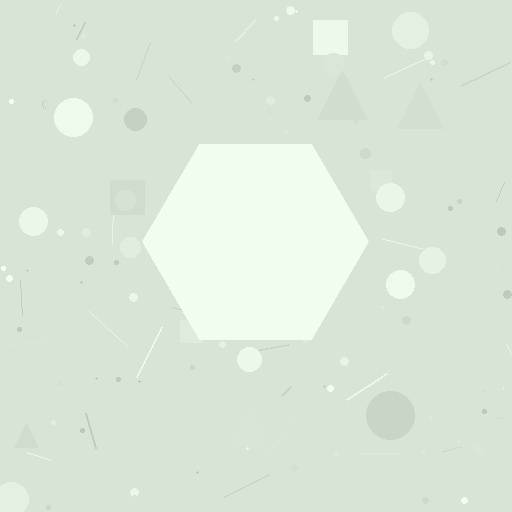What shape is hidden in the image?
A hexagon is hidden in the image.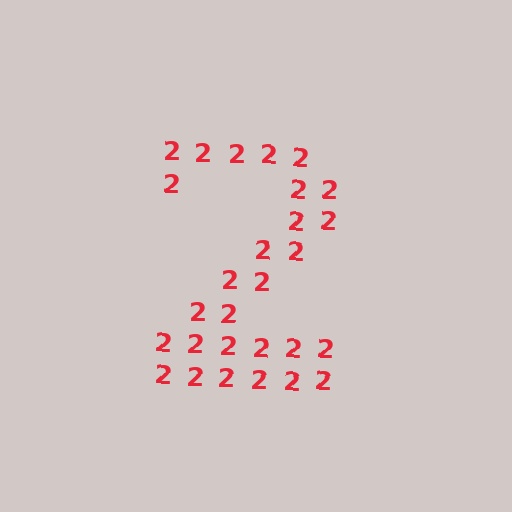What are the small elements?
The small elements are digit 2's.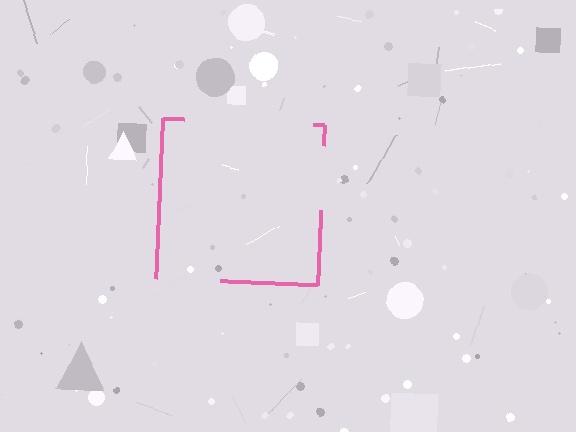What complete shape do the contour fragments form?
The contour fragments form a square.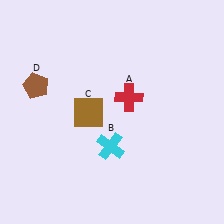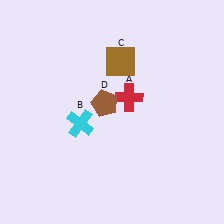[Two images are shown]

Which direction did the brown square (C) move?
The brown square (C) moved up.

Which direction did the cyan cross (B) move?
The cyan cross (B) moved left.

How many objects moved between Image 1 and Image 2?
3 objects moved between the two images.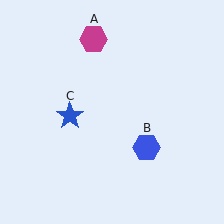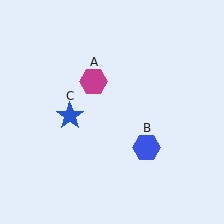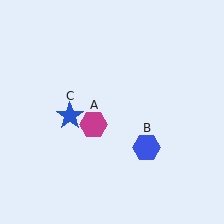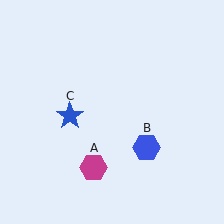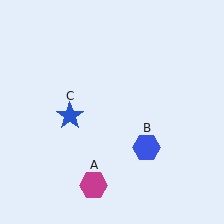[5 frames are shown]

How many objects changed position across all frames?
1 object changed position: magenta hexagon (object A).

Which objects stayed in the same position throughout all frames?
Blue hexagon (object B) and blue star (object C) remained stationary.